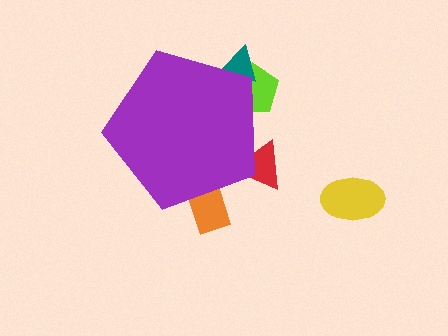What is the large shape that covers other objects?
A purple pentagon.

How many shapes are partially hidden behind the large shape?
4 shapes are partially hidden.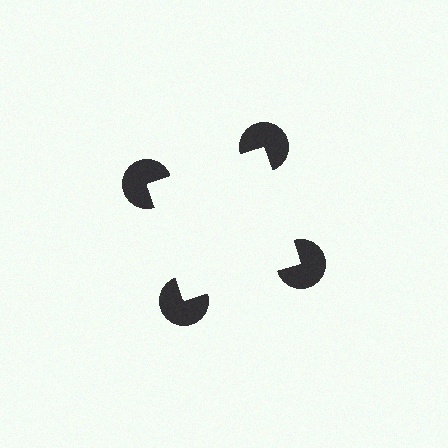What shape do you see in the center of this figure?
An illusory square — its edges are inferred from the aligned wedge cuts in the pac-man discs, not physically drawn.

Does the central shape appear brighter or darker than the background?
It typically appears slightly brighter than the background, even though no actual brightness change is drawn.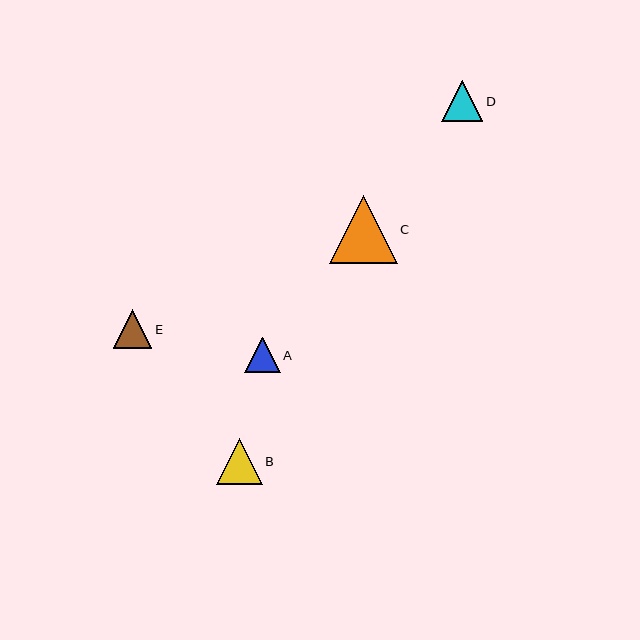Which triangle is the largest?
Triangle C is the largest with a size of approximately 68 pixels.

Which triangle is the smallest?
Triangle A is the smallest with a size of approximately 36 pixels.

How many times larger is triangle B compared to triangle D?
Triangle B is approximately 1.1 times the size of triangle D.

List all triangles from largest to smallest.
From largest to smallest: C, B, D, E, A.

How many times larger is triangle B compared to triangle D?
Triangle B is approximately 1.1 times the size of triangle D.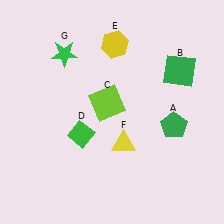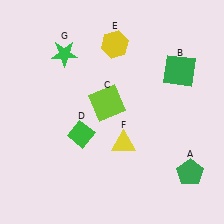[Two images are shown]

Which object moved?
The green pentagon (A) moved down.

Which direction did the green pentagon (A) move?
The green pentagon (A) moved down.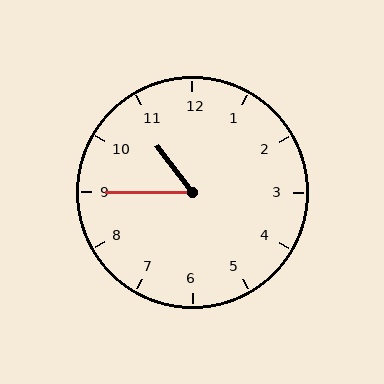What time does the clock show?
10:45.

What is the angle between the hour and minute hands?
Approximately 52 degrees.